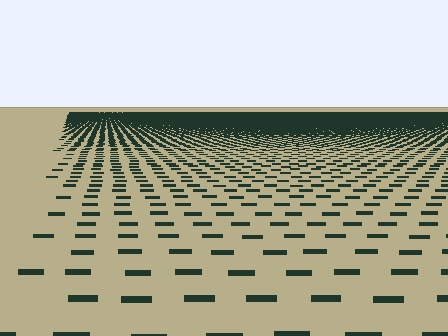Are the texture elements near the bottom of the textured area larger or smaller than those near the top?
Larger. Near the bottom, elements are closer to the viewer and appear at a bigger on-screen size.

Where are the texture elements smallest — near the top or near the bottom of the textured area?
Near the top.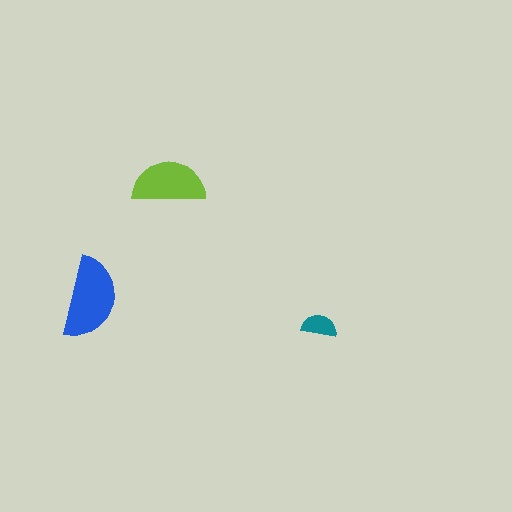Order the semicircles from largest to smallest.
the blue one, the lime one, the teal one.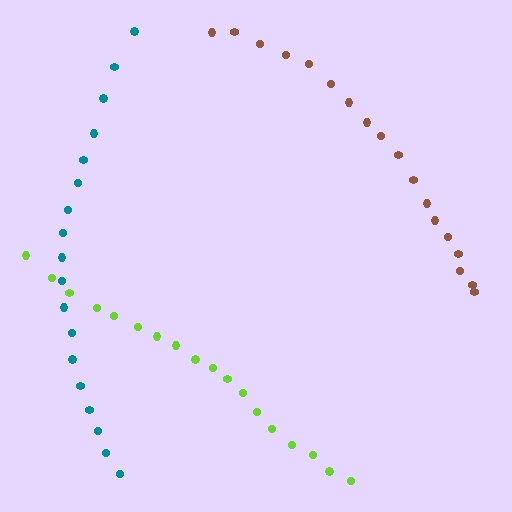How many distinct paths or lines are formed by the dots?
There are 3 distinct paths.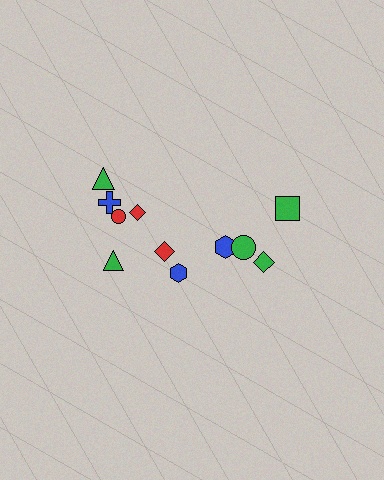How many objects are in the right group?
There are 4 objects.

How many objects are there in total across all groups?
There are 11 objects.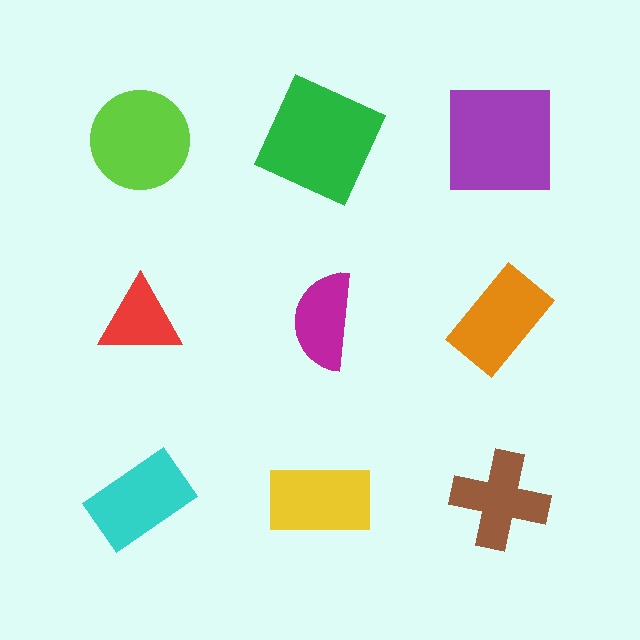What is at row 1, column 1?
A lime circle.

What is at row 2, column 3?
An orange rectangle.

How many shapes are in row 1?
3 shapes.